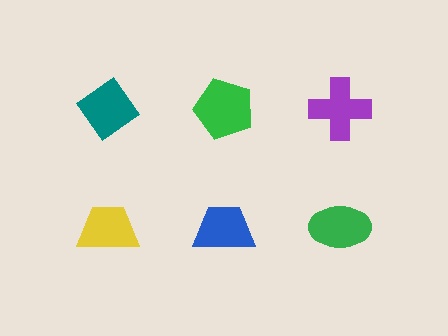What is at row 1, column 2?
A green pentagon.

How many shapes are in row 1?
3 shapes.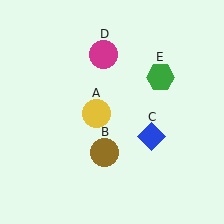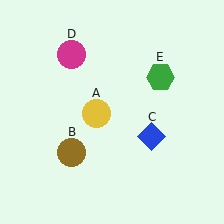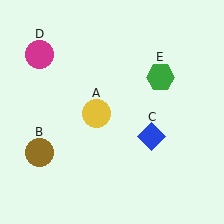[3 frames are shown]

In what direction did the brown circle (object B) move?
The brown circle (object B) moved left.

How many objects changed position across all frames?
2 objects changed position: brown circle (object B), magenta circle (object D).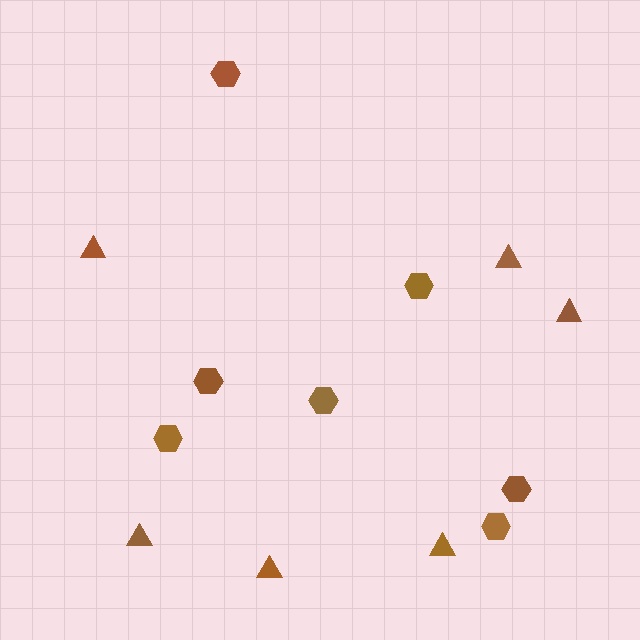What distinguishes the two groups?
There are 2 groups: one group of triangles (6) and one group of hexagons (7).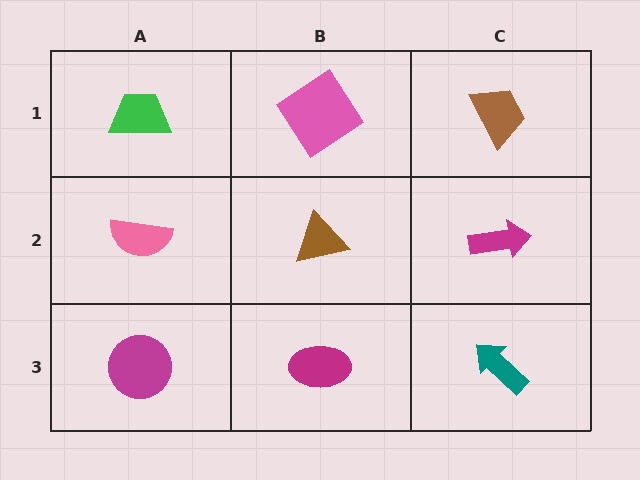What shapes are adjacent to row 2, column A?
A green trapezoid (row 1, column A), a magenta circle (row 3, column A), a brown triangle (row 2, column B).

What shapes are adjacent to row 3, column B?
A brown triangle (row 2, column B), a magenta circle (row 3, column A), a teal arrow (row 3, column C).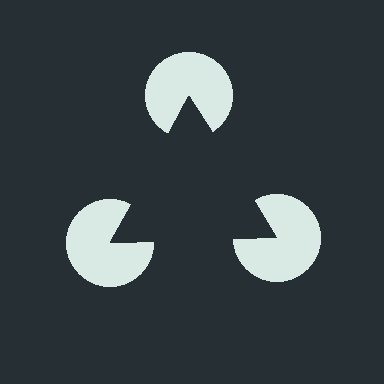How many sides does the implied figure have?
3 sides.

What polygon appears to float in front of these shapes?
An illusory triangle — its edges are inferred from the aligned wedge cuts in the pac-man discs, not physically drawn.